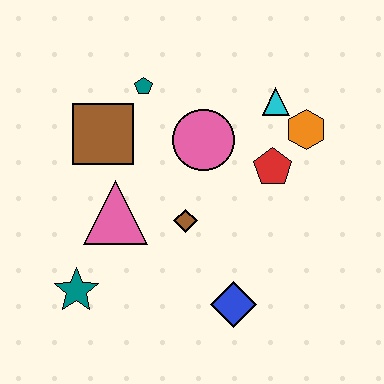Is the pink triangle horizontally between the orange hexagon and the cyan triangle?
No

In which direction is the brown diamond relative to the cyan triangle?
The brown diamond is below the cyan triangle.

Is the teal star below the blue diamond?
No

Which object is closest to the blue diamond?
The brown diamond is closest to the blue diamond.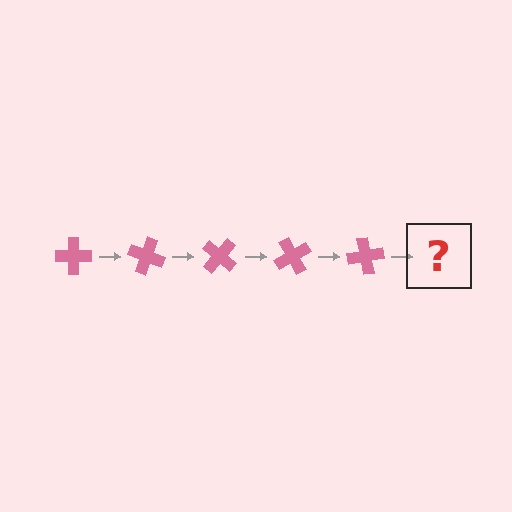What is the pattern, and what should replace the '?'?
The pattern is that the cross rotates 20 degrees each step. The '?' should be a pink cross rotated 100 degrees.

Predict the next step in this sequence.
The next step is a pink cross rotated 100 degrees.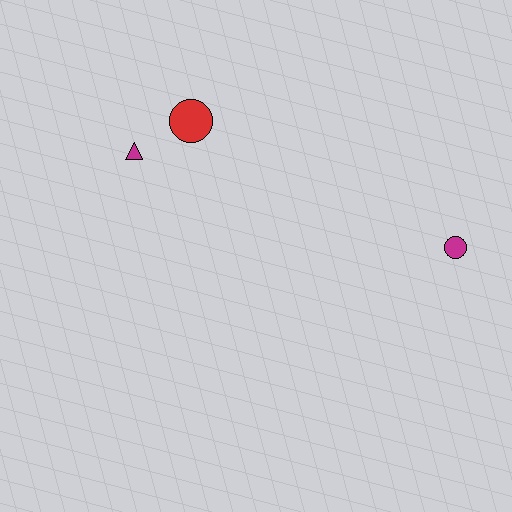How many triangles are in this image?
There is 1 triangle.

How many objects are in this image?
There are 3 objects.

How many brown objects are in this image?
There are no brown objects.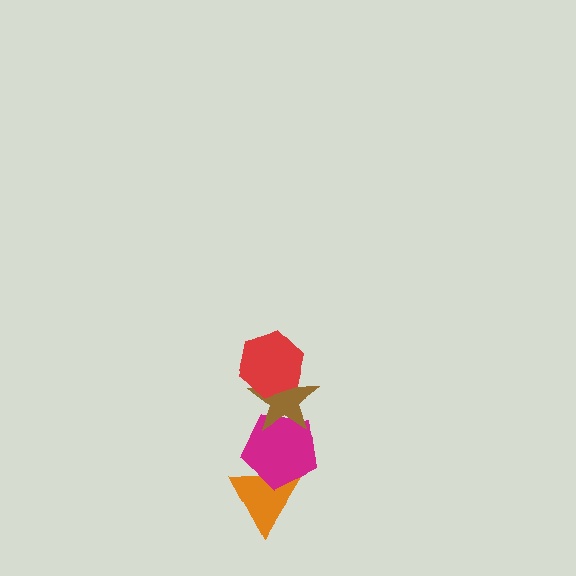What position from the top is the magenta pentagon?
The magenta pentagon is 3rd from the top.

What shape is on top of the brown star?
The red hexagon is on top of the brown star.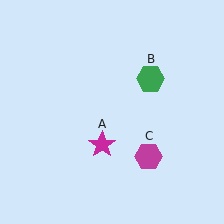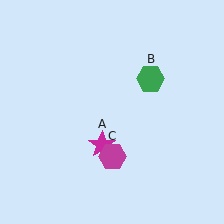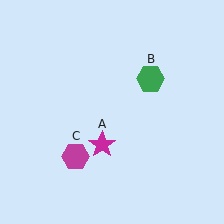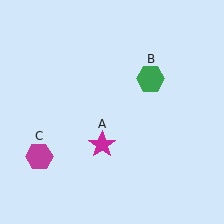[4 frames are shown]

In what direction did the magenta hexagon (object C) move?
The magenta hexagon (object C) moved left.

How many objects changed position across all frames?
1 object changed position: magenta hexagon (object C).